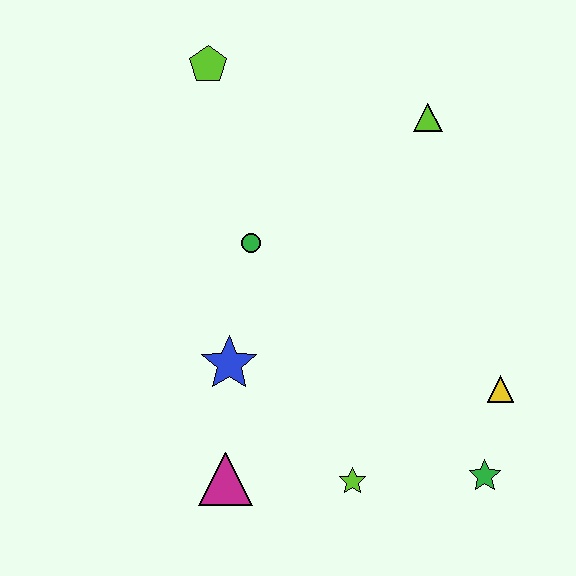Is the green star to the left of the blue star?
No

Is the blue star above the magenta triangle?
Yes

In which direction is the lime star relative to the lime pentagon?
The lime star is below the lime pentagon.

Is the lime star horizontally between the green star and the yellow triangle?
No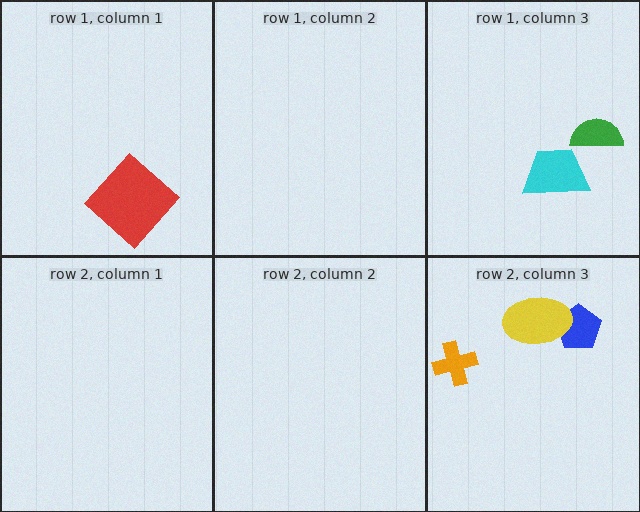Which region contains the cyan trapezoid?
The row 1, column 3 region.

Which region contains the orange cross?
The row 2, column 3 region.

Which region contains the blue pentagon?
The row 2, column 3 region.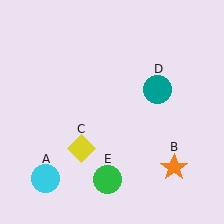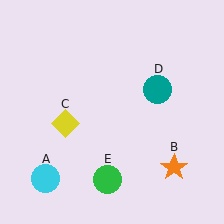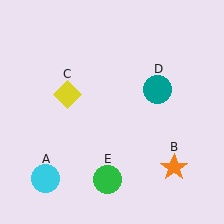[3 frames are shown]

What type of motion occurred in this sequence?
The yellow diamond (object C) rotated clockwise around the center of the scene.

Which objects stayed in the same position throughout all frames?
Cyan circle (object A) and orange star (object B) and teal circle (object D) and green circle (object E) remained stationary.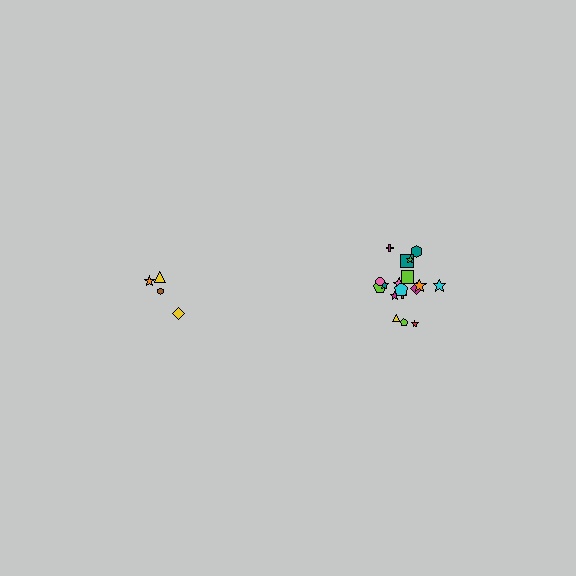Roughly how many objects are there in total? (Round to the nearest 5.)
Roughly 20 objects in total.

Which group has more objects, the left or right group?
The right group.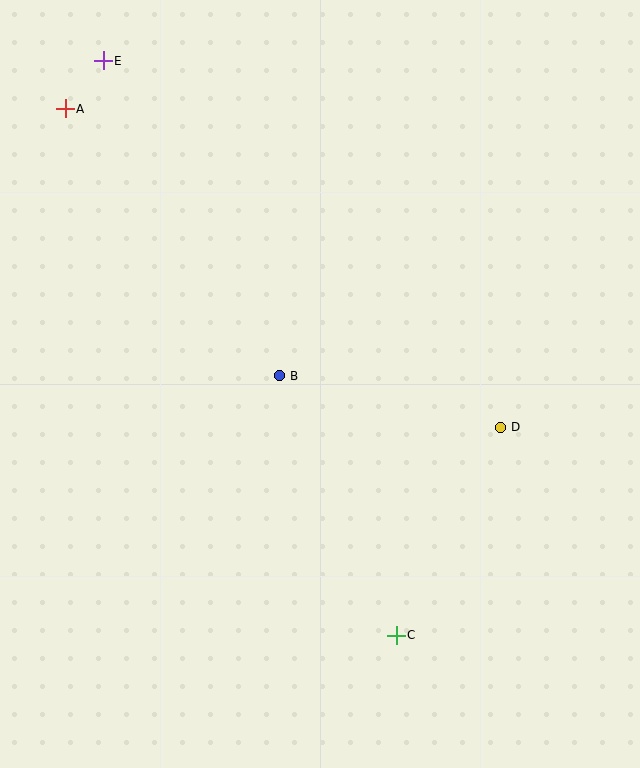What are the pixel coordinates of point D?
Point D is at (500, 427).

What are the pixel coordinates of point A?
Point A is at (65, 109).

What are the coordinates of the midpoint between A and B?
The midpoint between A and B is at (172, 242).